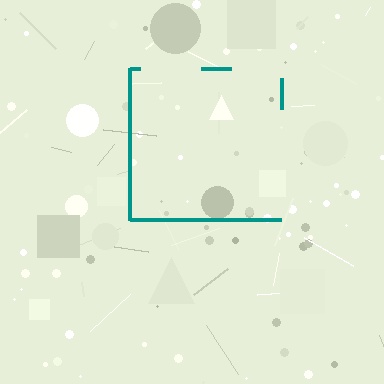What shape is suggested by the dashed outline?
The dashed outline suggests a square.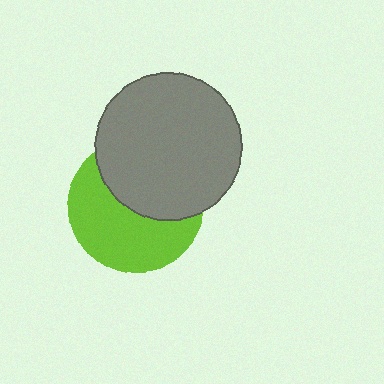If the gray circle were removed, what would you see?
You would see the complete lime circle.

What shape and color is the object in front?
The object in front is a gray circle.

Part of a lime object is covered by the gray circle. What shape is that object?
It is a circle.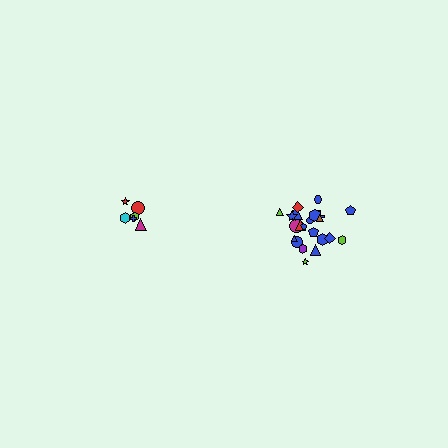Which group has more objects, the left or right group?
The right group.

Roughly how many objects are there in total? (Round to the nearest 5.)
Roughly 30 objects in total.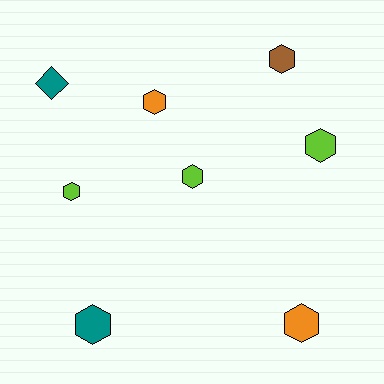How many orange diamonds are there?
There are no orange diamonds.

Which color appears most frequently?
Lime, with 3 objects.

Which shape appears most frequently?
Hexagon, with 7 objects.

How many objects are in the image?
There are 8 objects.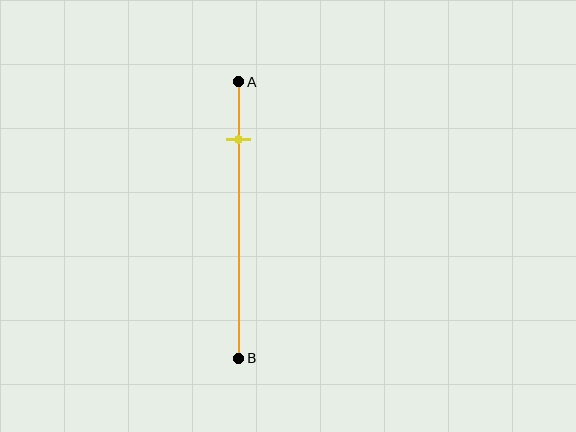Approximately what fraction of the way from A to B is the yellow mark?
The yellow mark is approximately 20% of the way from A to B.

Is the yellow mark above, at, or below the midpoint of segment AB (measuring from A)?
The yellow mark is above the midpoint of segment AB.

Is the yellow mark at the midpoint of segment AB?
No, the mark is at about 20% from A, not at the 50% midpoint.